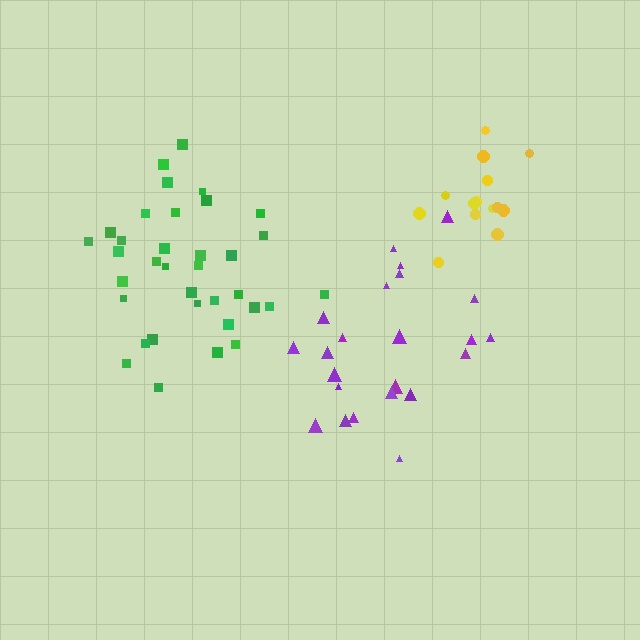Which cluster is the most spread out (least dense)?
Purple.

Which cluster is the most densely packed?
Yellow.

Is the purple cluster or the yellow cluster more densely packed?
Yellow.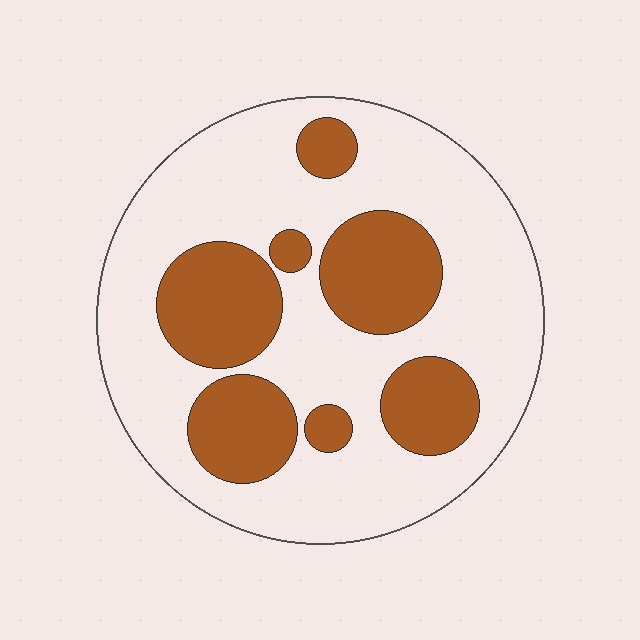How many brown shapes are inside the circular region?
7.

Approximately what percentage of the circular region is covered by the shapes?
Approximately 30%.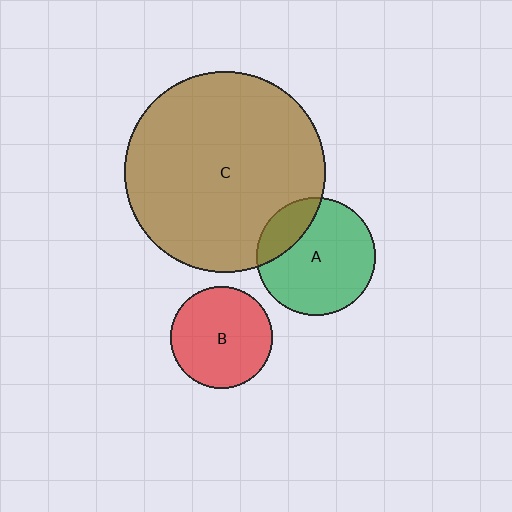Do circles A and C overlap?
Yes.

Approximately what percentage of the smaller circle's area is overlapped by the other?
Approximately 20%.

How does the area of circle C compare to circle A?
Approximately 2.9 times.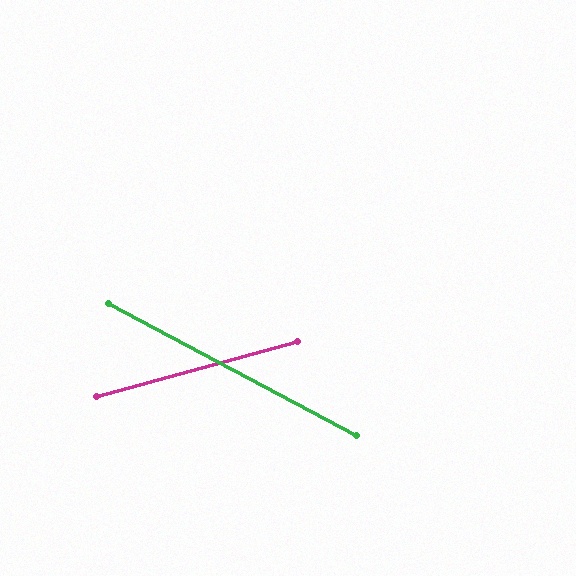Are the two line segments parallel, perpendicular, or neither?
Neither parallel nor perpendicular — they differ by about 43°.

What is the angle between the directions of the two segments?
Approximately 43 degrees.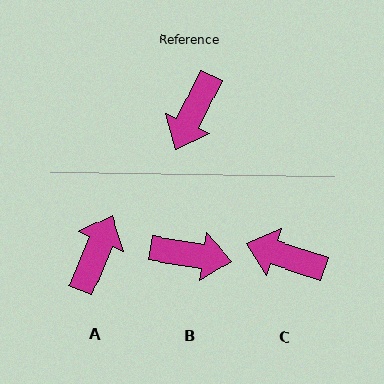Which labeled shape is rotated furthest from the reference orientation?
A, about 177 degrees away.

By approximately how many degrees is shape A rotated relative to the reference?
Approximately 177 degrees clockwise.